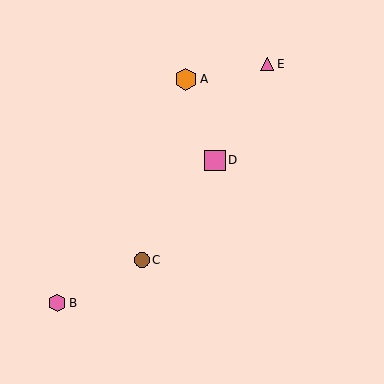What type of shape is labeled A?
Shape A is an orange hexagon.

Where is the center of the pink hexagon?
The center of the pink hexagon is at (57, 303).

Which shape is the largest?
The orange hexagon (labeled A) is the largest.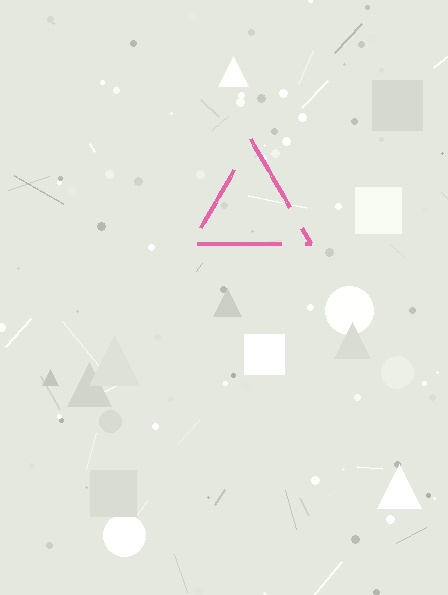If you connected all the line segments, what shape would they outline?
They would outline a triangle.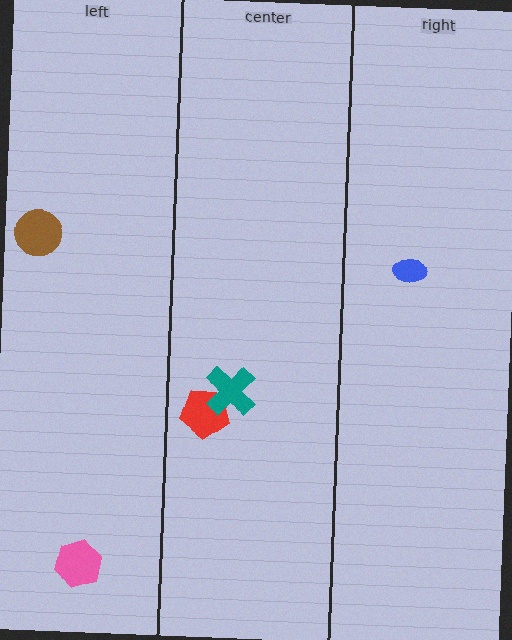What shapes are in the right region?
The blue ellipse.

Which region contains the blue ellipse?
The right region.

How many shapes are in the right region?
1.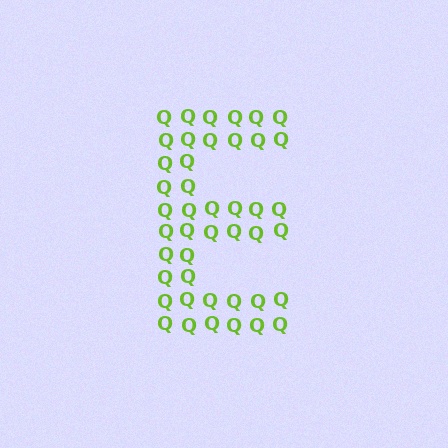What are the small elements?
The small elements are letter Q's.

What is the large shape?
The large shape is the letter E.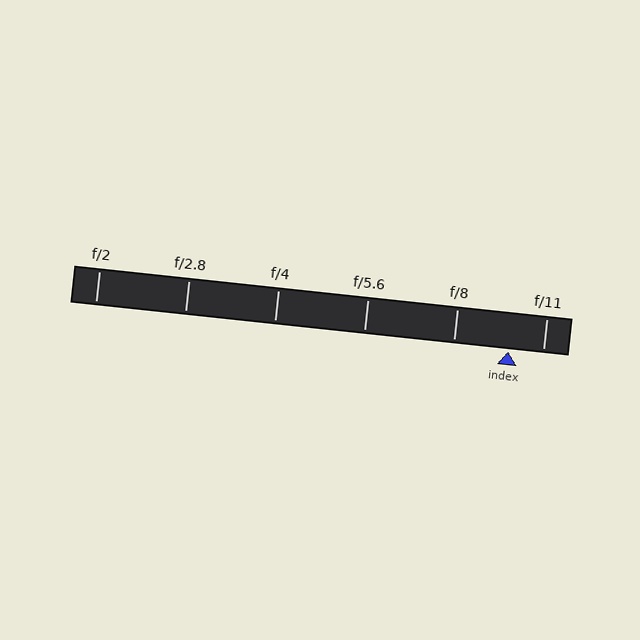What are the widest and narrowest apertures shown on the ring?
The widest aperture shown is f/2 and the narrowest is f/11.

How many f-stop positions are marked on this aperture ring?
There are 6 f-stop positions marked.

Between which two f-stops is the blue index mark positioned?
The index mark is between f/8 and f/11.